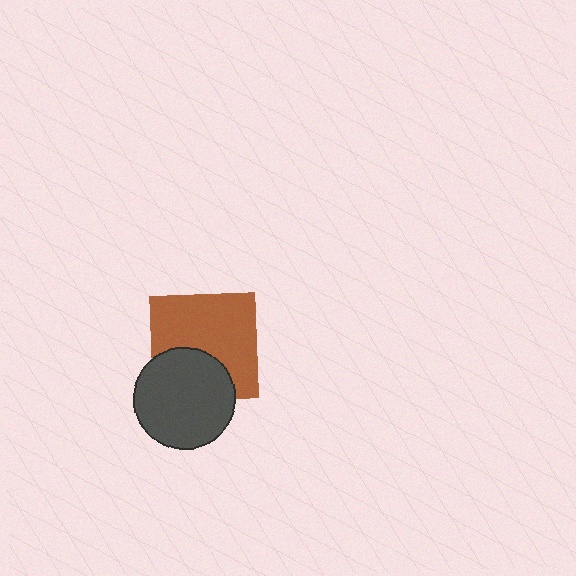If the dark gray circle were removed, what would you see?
You would see the complete brown square.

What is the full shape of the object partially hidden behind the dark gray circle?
The partially hidden object is a brown square.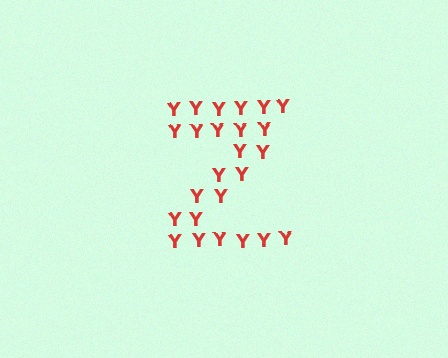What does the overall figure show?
The overall figure shows the letter Z.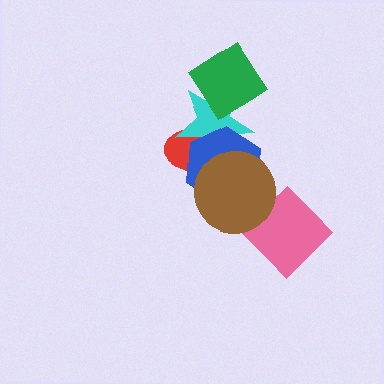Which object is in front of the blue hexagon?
The brown circle is in front of the blue hexagon.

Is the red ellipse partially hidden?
Yes, it is partially covered by another shape.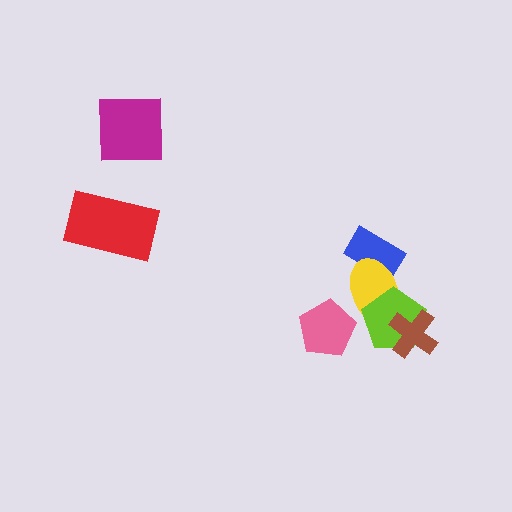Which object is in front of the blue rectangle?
The yellow ellipse is in front of the blue rectangle.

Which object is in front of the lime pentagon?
The brown cross is in front of the lime pentagon.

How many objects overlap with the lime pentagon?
2 objects overlap with the lime pentagon.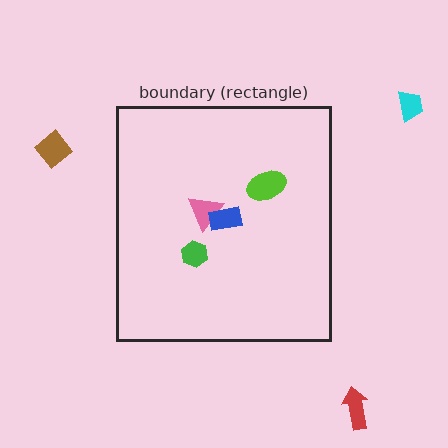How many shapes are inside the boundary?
4 inside, 3 outside.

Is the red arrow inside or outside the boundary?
Outside.